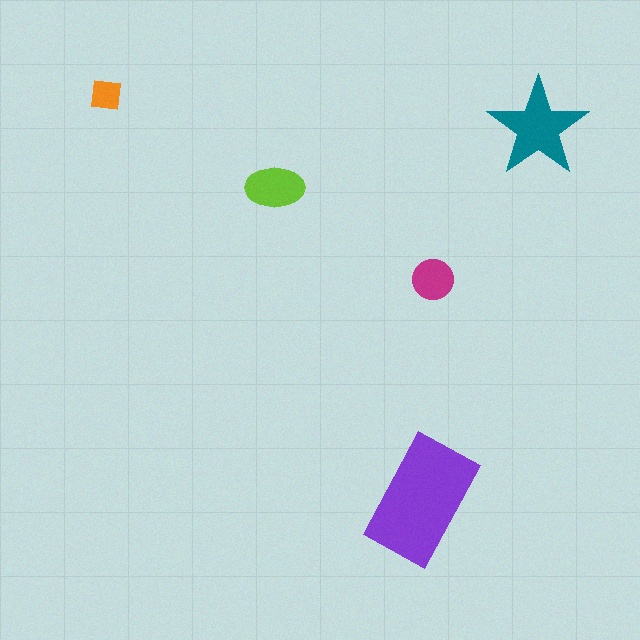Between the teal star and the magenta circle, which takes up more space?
The teal star.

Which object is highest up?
The orange square is topmost.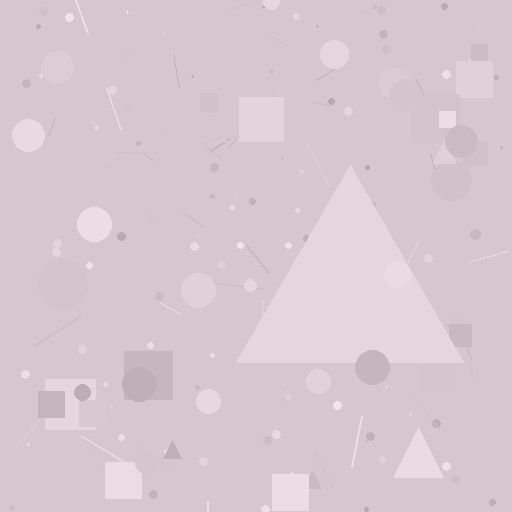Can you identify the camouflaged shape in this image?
The camouflaged shape is a triangle.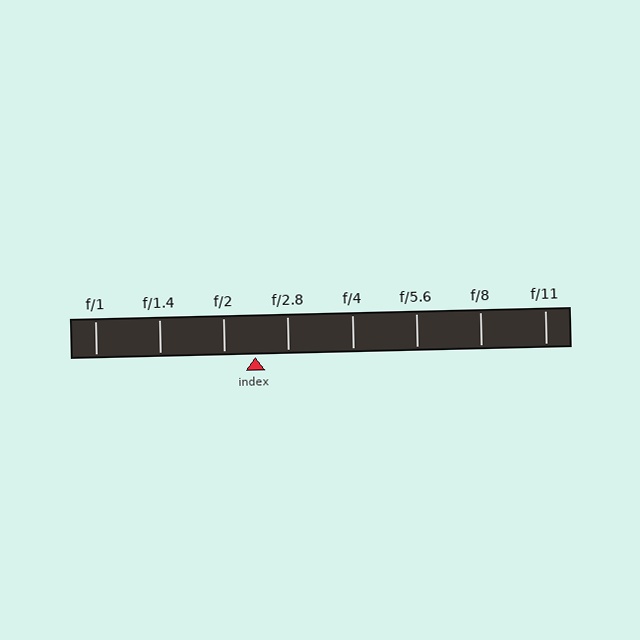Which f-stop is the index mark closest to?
The index mark is closest to f/2.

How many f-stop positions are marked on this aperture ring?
There are 8 f-stop positions marked.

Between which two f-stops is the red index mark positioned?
The index mark is between f/2 and f/2.8.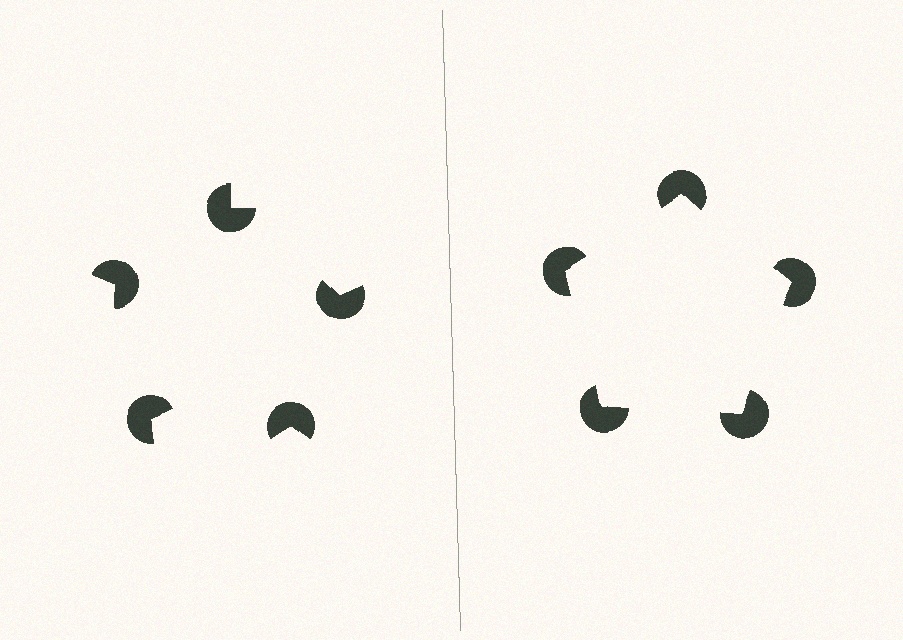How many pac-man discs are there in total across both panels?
10 — 5 on each side.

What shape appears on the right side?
An illusory pentagon.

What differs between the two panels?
The pac-man discs are positioned identically on both sides; only the wedge orientations differ. On the right they align to a pentagon; on the left they are misaligned.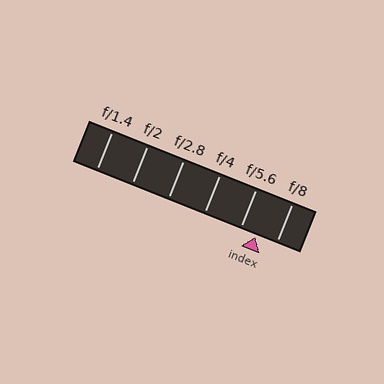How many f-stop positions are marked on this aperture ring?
There are 6 f-stop positions marked.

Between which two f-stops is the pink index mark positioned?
The index mark is between f/5.6 and f/8.